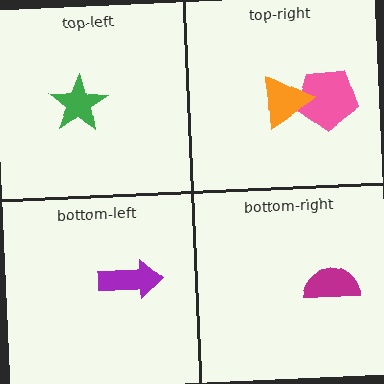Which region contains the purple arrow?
The bottom-left region.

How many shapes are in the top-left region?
1.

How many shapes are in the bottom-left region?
1.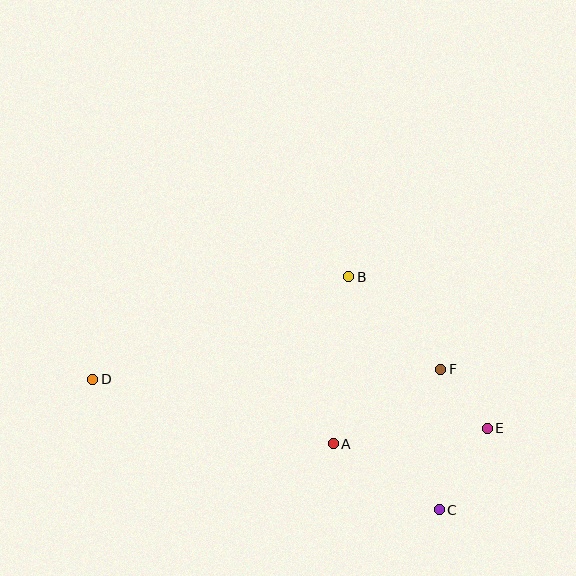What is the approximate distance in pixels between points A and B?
The distance between A and B is approximately 168 pixels.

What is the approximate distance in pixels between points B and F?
The distance between B and F is approximately 130 pixels.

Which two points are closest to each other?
Points E and F are closest to each other.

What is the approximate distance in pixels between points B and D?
The distance between B and D is approximately 275 pixels.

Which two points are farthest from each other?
Points D and E are farthest from each other.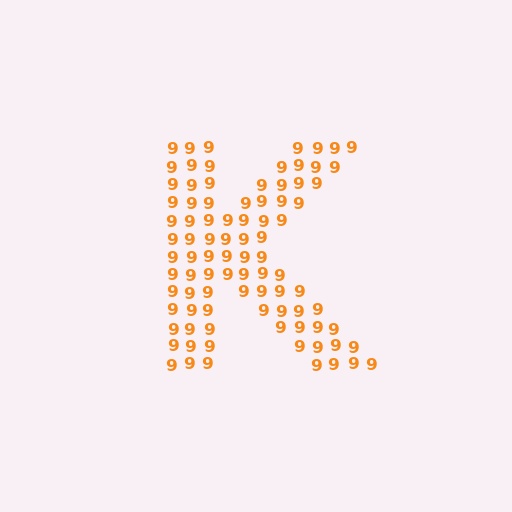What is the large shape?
The large shape is the letter K.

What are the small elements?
The small elements are digit 9's.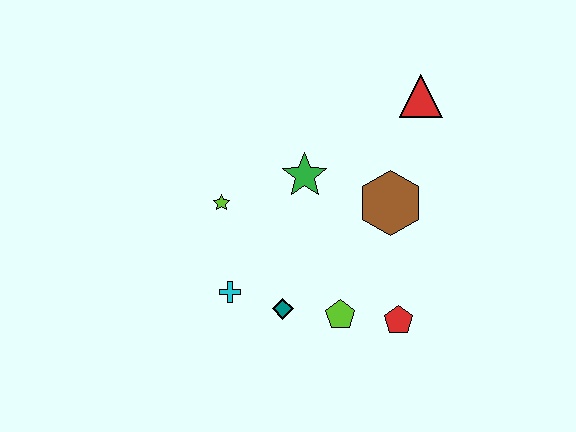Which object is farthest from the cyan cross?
The red triangle is farthest from the cyan cross.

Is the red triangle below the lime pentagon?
No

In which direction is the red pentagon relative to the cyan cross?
The red pentagon is to the right of the cyan cross.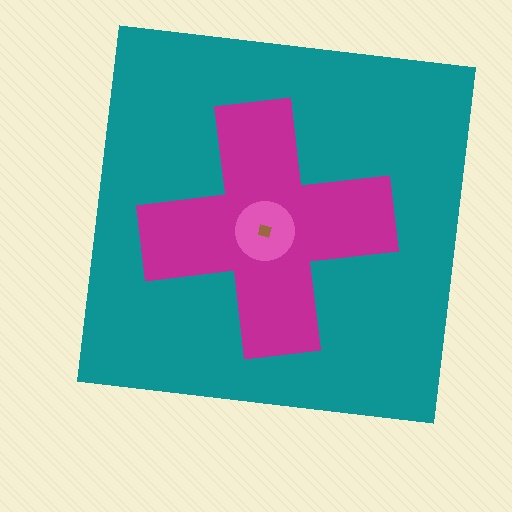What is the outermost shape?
The teal square.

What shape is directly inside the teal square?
The magenta cross.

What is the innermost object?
The brown square.